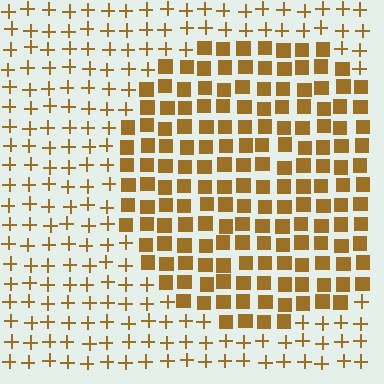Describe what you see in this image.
The image is filled with small brown elements arranged in a uniform grid. A circle-shaped region contains squares, while the surrounding area contains plus signs. The boundary is defined purely by the change in element shape.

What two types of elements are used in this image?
The image uses squares inside the circle region and plus signs outside it.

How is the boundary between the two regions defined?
The boundary is defined by a change in element shape: squares inside vs. plus signs outside. All elements share the same color and spacing.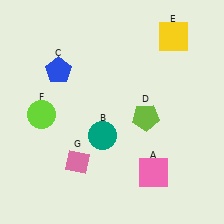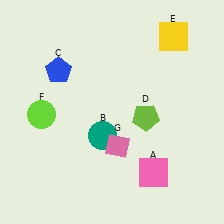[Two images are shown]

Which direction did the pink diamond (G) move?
The pink diamond (G) moved right.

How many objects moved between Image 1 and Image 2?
1 object moved between the two images.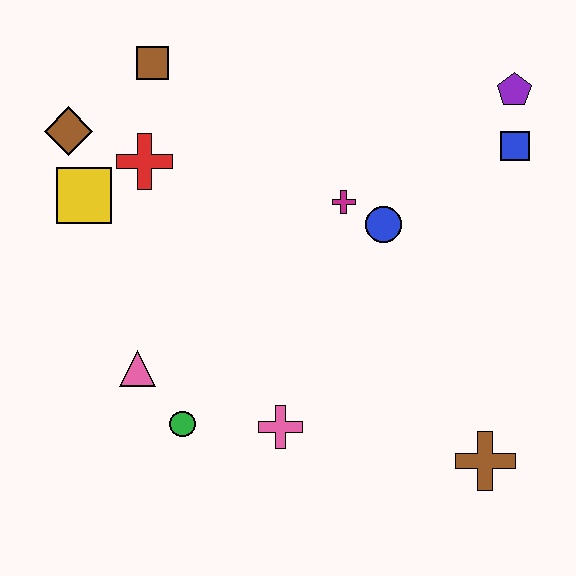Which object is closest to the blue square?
The purple pentagon is closest to the blue square.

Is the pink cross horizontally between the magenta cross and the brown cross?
No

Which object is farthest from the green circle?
The purple pentagon is farthest from the green circle.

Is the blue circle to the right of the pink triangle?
Yes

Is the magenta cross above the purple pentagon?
No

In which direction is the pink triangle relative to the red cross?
The pink triangle is below the red cross.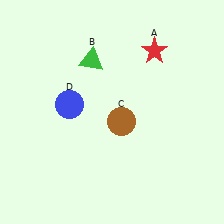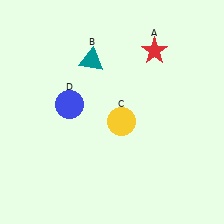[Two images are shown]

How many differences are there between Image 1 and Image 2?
There are 2 differences between the two images.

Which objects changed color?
B changed from green to teal. C changed from brown to yellow.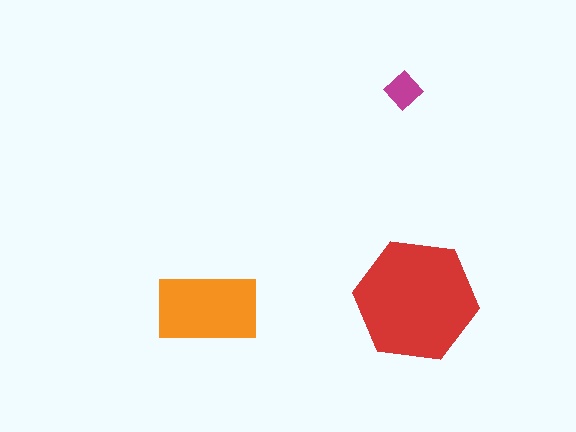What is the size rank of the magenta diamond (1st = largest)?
3rd.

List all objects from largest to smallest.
The red hexagon, the orange rectangle, the magenta diamond.